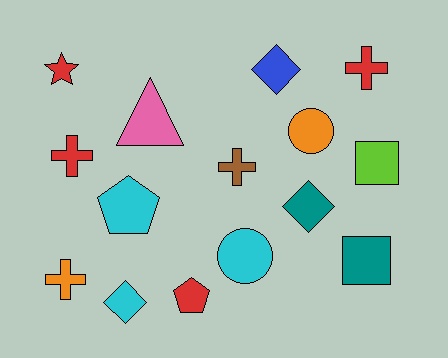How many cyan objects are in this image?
There are 3 cyan objects.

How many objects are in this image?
There are 15 objects.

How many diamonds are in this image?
There are 3 diamonds.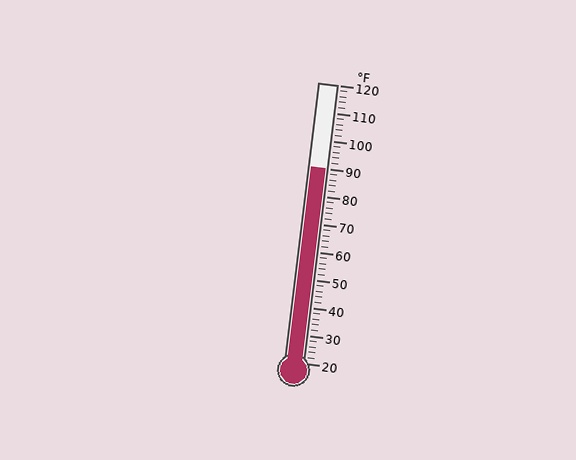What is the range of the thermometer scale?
The thermometer scale ranges from 20°F to 120°F.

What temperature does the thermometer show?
The thermometer shows approximately 90°F.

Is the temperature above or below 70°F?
The temperature is above 70°F.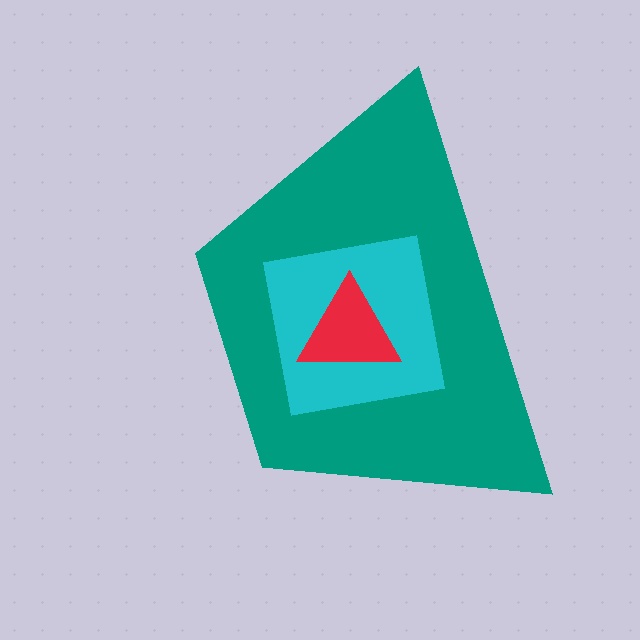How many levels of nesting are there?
3.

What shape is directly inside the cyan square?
The red triangle.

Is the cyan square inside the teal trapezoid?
Yes.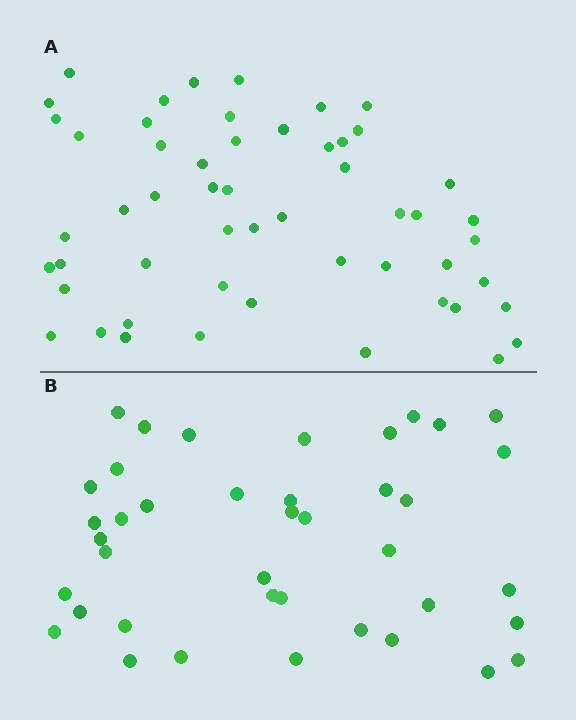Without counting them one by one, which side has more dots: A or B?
Region A (the top region) has more dots.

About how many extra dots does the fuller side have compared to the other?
Region A has approximately 15 more dots than region B.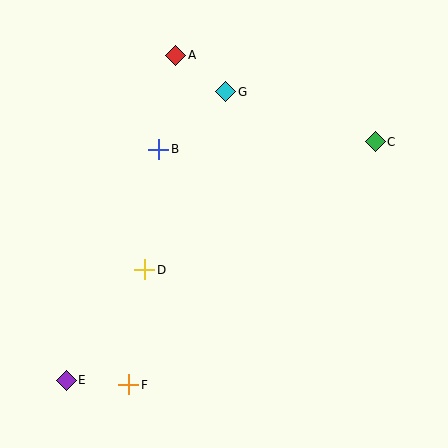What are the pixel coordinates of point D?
Point D is at (145, 270).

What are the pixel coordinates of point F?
Point F is at (129, 385).